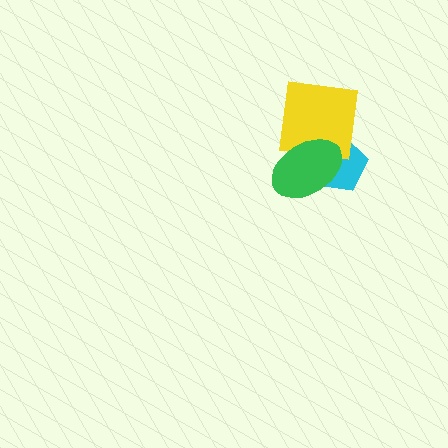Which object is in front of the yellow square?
The green ellipse is in front of the yellow square.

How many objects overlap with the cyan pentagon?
2 objects overlap with the cyan pentagon.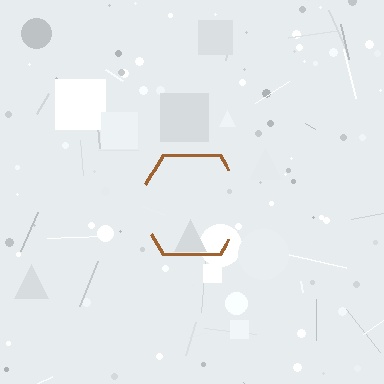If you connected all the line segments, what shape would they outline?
They would outline a hexagon.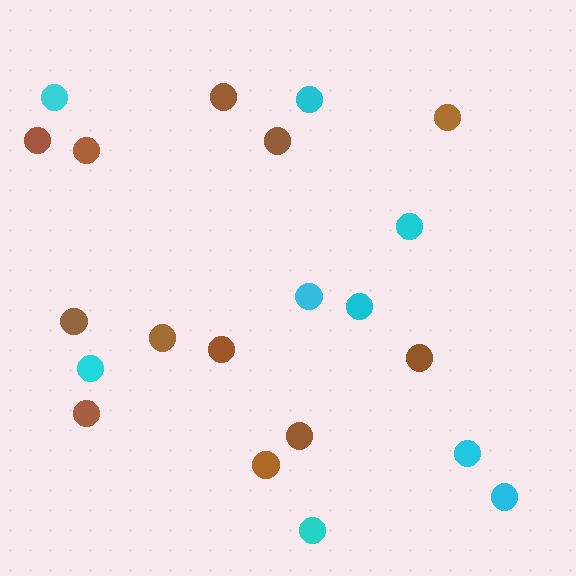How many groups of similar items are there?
There are 2 groups: one group of cyan circles (9) and one group of brown circles (12).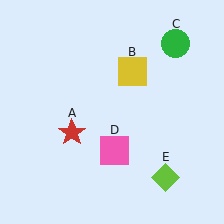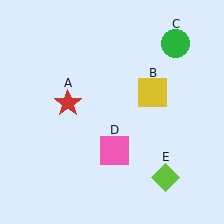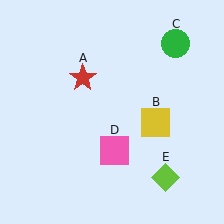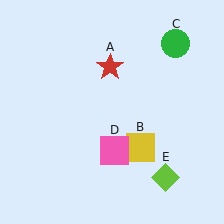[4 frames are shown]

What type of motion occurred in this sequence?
The red star (object A), yellow square (object B) rotated clockwise around the center of the scene.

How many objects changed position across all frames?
2 objects changed position: red star (object A), yellow square (object B).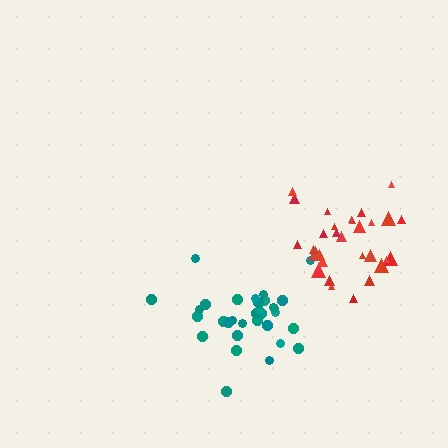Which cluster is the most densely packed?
Red.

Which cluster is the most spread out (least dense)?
Teal.